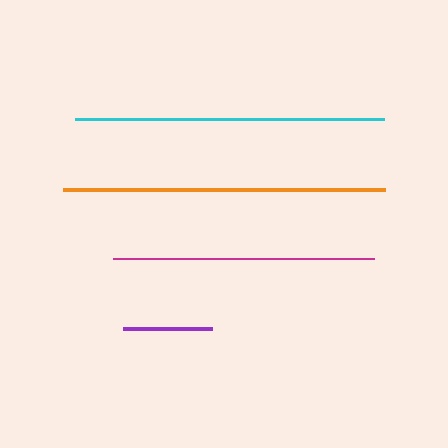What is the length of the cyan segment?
The cyan segment is approximately 309 pixels long.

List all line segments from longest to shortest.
From longest to shortest: orange, cyan, magenta, purple.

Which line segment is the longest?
The orange line is the longest at approximately 322 pixels.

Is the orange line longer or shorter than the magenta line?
The orange line is longer than the magenta line.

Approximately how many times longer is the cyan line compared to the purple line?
The cyan line is approximately 3.4 times the length of the purple line.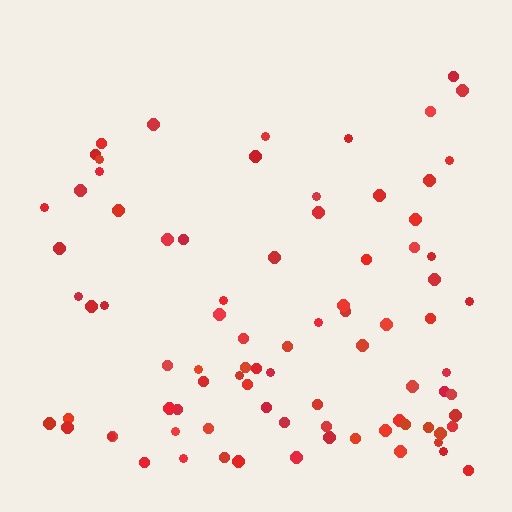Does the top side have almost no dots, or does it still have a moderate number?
Still a moderate number, just noticeably fewer than the bottom.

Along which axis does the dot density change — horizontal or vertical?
Vertical.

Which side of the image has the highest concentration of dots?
The bottom.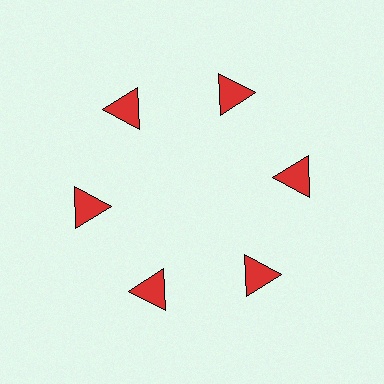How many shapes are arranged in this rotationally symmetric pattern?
There are 6 shapes, arranged in 6 groups of 1.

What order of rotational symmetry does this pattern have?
This pattern has 6-fold rotational symmetry.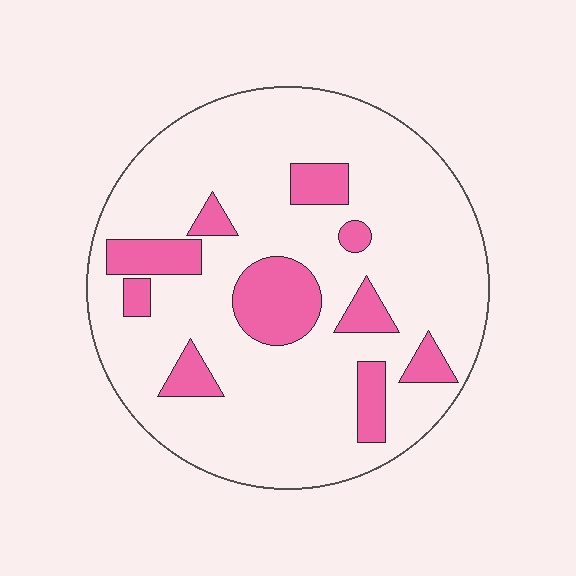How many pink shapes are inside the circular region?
10.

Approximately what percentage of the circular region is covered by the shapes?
Approximately 20%.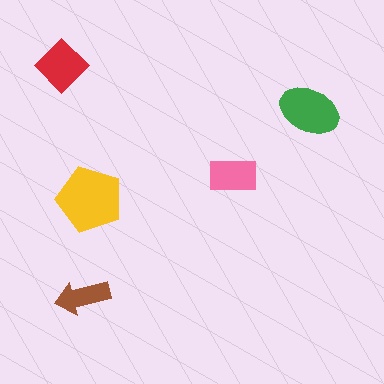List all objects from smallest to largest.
The brown arrow, the pink rectangle, the red diamond, the green ellipse, the yellow pentagon.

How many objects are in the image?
There are 5 objects in the image.